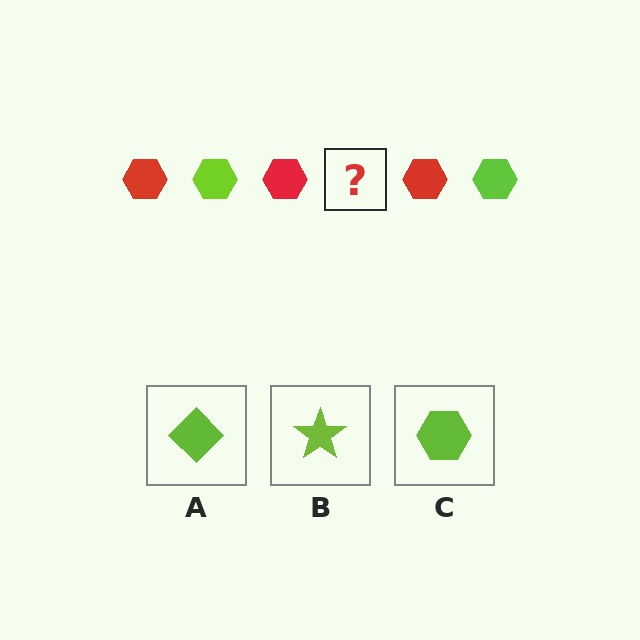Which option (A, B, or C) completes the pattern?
C.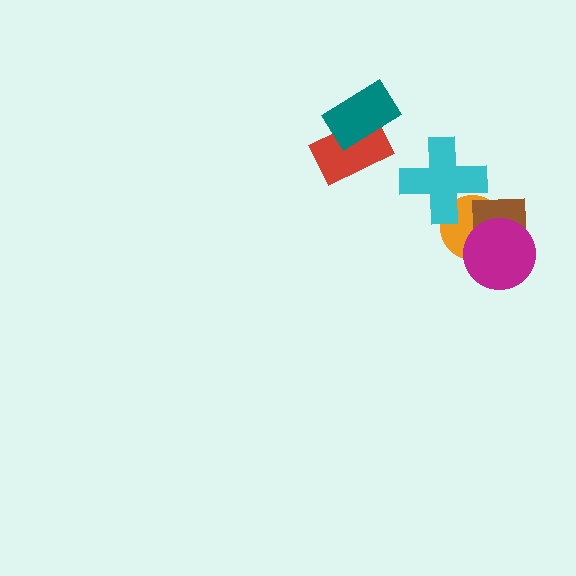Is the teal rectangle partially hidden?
No, no other shape covers it.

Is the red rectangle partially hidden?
Yes, it is partially covered by another shape.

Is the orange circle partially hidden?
Yes, it is partially covered by another shape.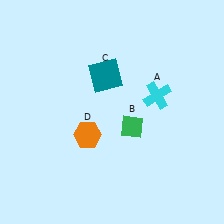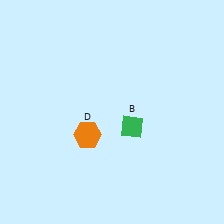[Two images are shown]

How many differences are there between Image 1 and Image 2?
There are 2 differences between the two images.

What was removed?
The teal square (C), the cyan cross (A) were removed in Image 2.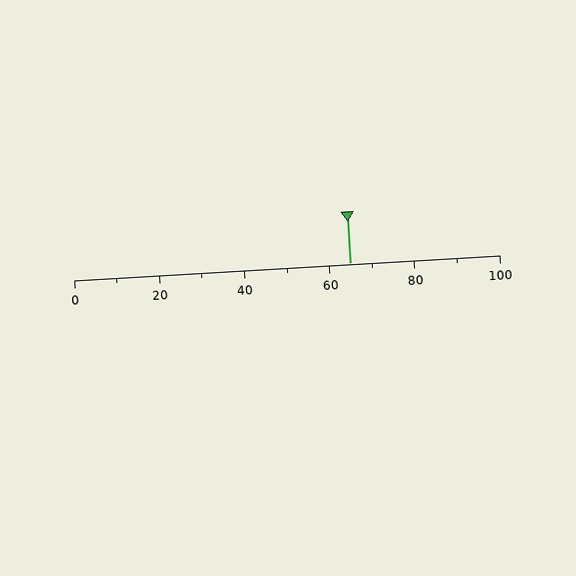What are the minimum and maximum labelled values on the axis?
The axis runs from 0 to 100.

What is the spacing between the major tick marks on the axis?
The major ticks are spaced 20 apart.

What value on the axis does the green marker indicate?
The marker indicates approximately 65.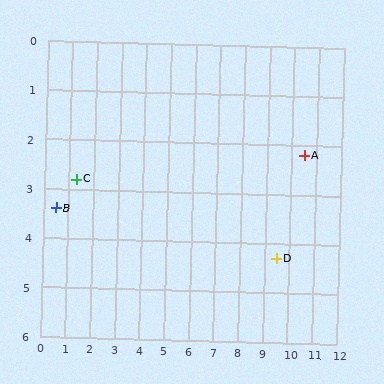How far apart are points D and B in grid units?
Points D and B are about 9.0 grid units apart.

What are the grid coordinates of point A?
Point A is at approximately (10.5, 2.2).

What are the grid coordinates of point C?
Point C is at approximately (1.3, 2.8).